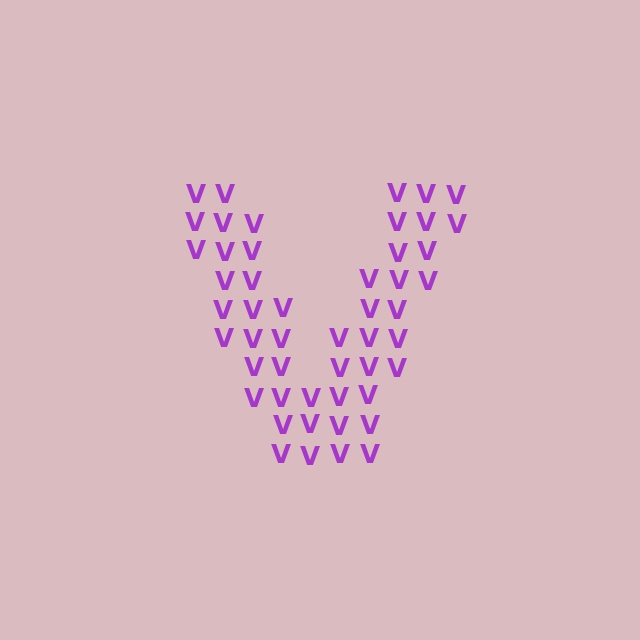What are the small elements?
The small elements are letter V's.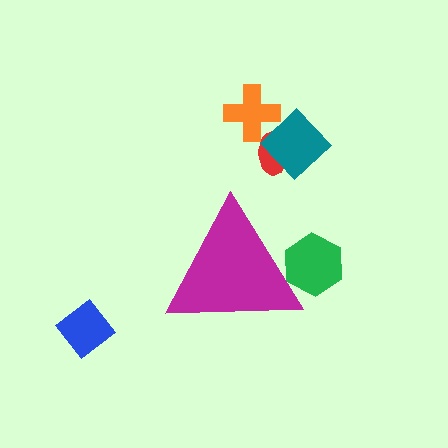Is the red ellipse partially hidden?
No, the red ellipse is fully visible.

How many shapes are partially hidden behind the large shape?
1 shape is partially hidden.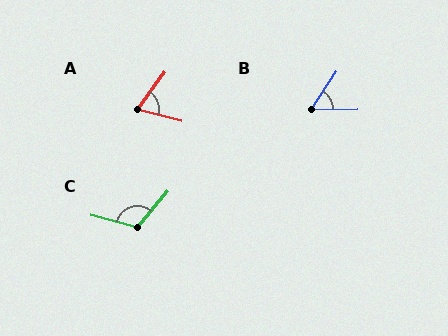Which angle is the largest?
C, at approximately 114 degrees.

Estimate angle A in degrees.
Approximately 69 degrees.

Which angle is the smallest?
B, at approximately 56 degrees.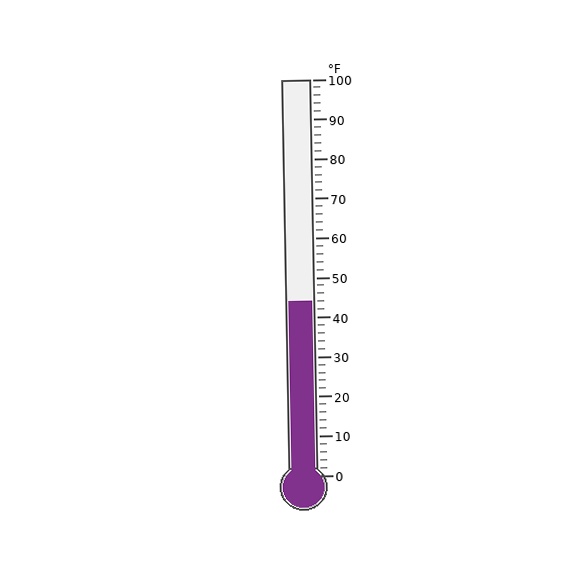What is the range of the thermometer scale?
The thermometer scale ranges from 0°F to 100°F.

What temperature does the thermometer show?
The thermometer shows approximately 44°F.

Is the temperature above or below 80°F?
The temperature is below 80°F.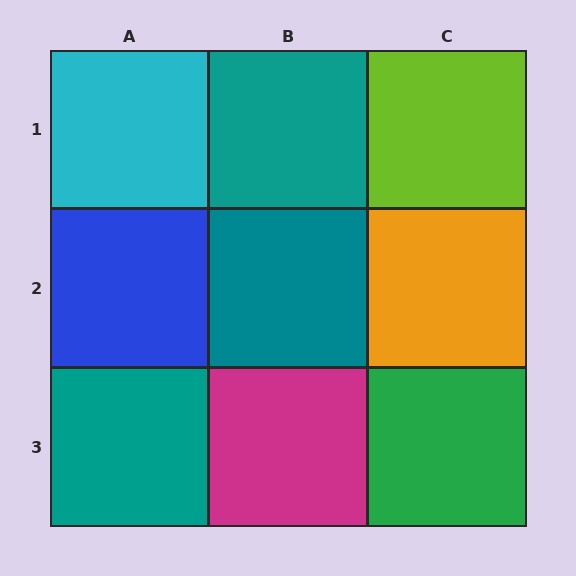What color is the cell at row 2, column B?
Teal.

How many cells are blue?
1 cell is blue.